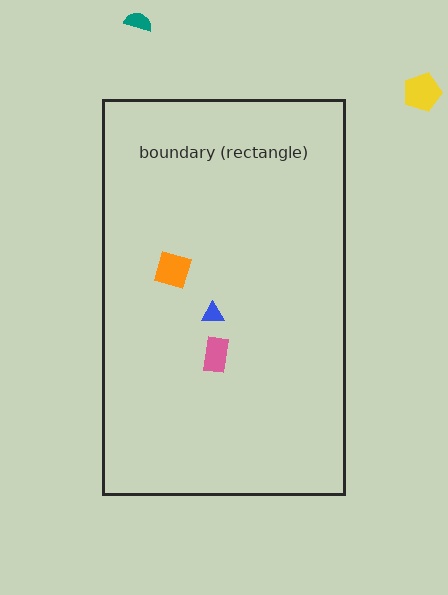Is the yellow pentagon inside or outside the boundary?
Outside.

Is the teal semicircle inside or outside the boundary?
Outside.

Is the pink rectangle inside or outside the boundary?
Inside.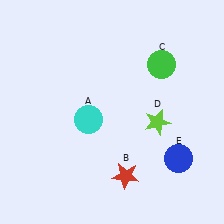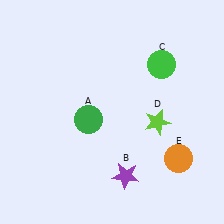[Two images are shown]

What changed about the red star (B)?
In Image 1, B is red. In Image 2, it changed to purple.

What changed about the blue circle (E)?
In Image 1, E is blue. In Image 2, it changed to orange.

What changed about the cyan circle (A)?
In Image 1, A is cyan. In Image 2, it changed to green.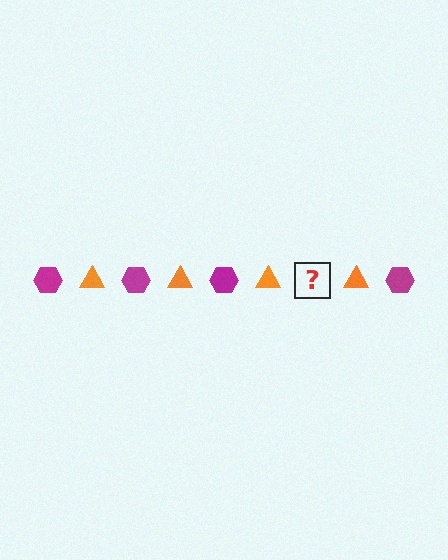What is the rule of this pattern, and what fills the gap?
The rule is that the pattern alternates between magenta hexagon and orange triangle. The gap should be filled with a magenta hexagon.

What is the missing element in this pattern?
The missing element is a magenta hexagon.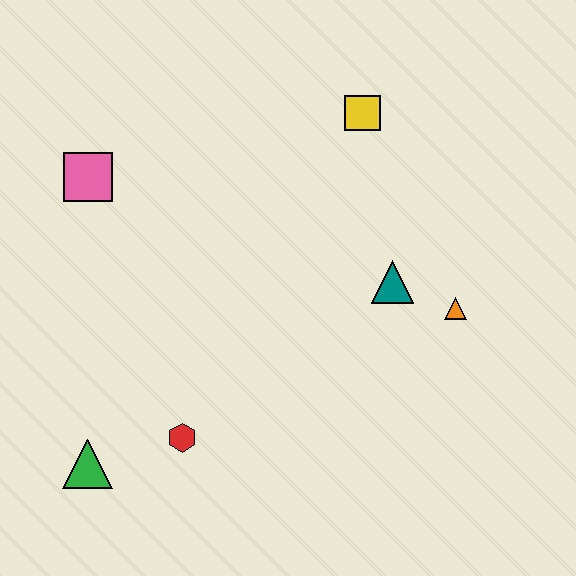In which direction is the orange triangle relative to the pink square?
The orange triangle is to the right of the pink square.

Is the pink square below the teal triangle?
No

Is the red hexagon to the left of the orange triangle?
Yes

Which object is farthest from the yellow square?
The green triangle is farthest from the yellow square.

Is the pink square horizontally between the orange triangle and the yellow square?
No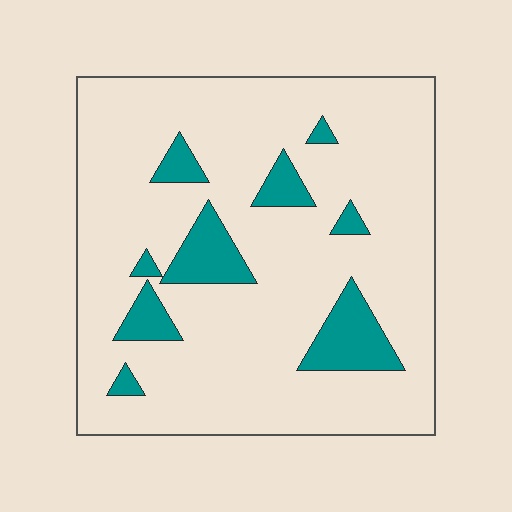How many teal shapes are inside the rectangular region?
9.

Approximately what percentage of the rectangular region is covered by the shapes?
Approximately 15%.